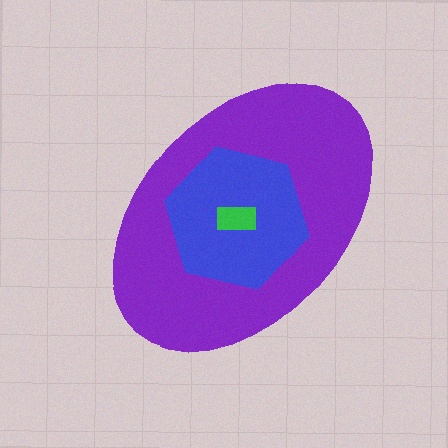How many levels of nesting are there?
3.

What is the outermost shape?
The purple ellipse.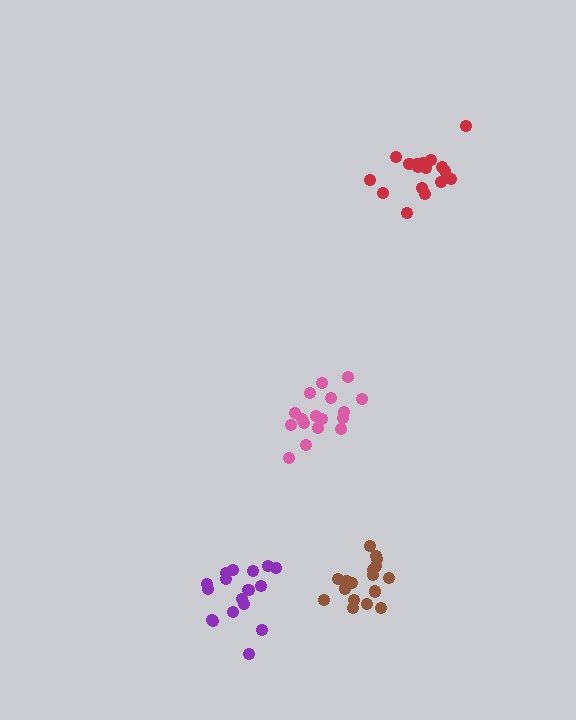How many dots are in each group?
Group 1: 17 dots, Group 2: 17 dots, Group 3: 17 dots, Group 4: 18 dots (69 total).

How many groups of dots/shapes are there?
There are 4 groups.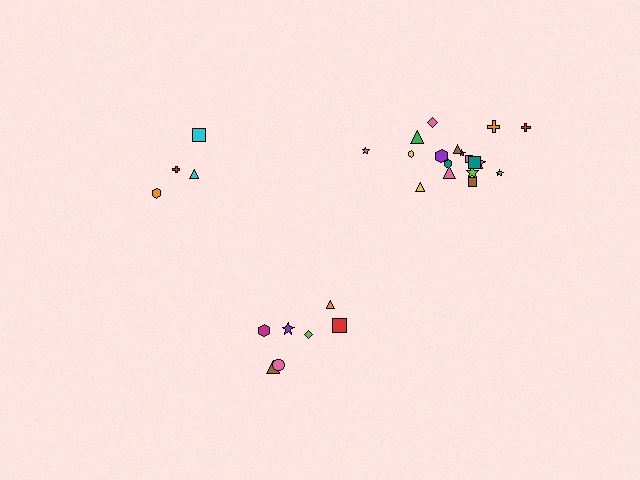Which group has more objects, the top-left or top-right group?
The top-right group.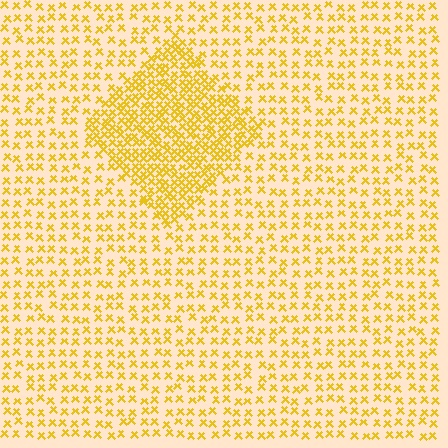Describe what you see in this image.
The image contains small yellow elements arranged at two different densities. A diamond-shaped region is visible where the elements are more densely packed than the surrounding area.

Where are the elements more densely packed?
The elements are more densely packed inside the diamond boundary.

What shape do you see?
I see a diamond.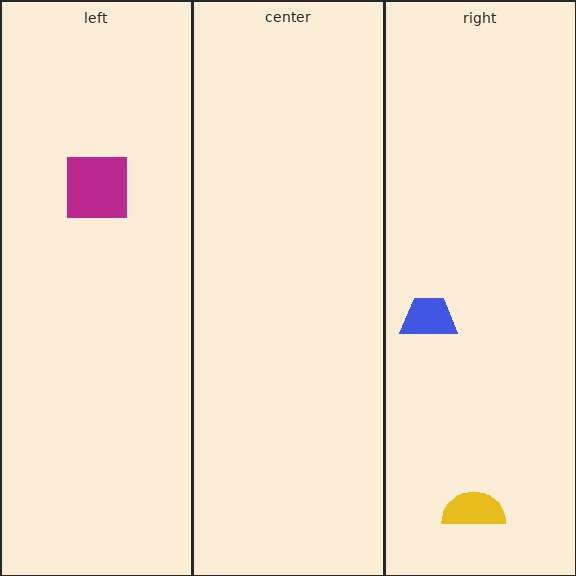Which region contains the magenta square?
The left region.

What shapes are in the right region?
The blue trapezoid, the yellow semicircle.